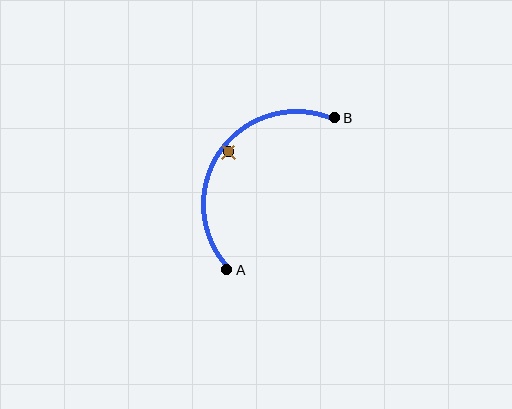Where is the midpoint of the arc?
The arc midpoint is the point on the curve farthest from the straight line joining A and B. It sits above and to the left of that line.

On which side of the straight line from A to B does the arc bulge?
The arc bulges above and to the left of the straight line connecting A and B.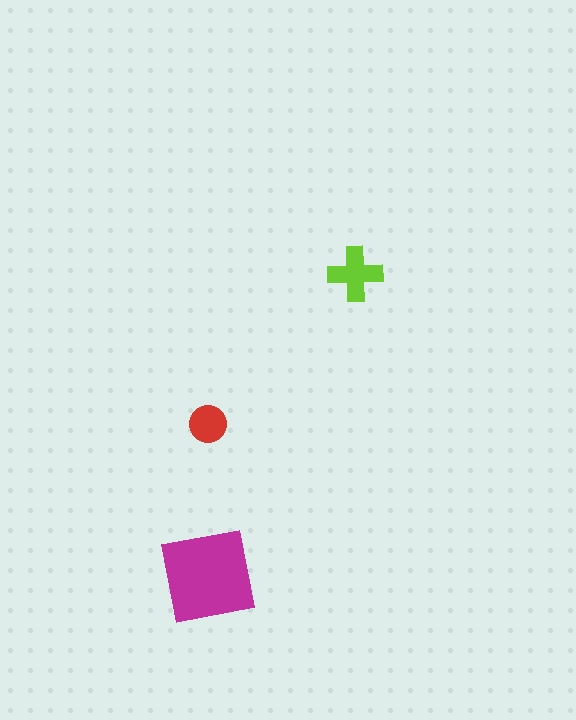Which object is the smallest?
The red circle.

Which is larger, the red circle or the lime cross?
The lime cross.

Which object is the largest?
The magenta square.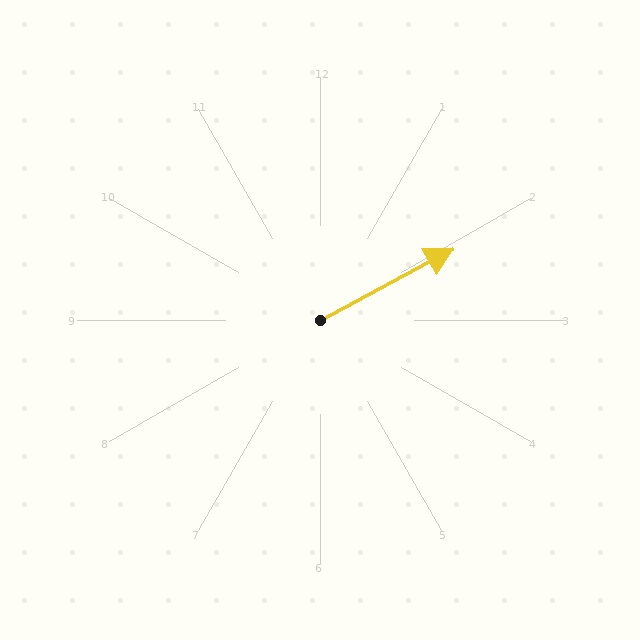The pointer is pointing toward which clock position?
Roughly 2 o'clock.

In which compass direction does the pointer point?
Northeast.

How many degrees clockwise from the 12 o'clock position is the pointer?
Approximately 62 degrees.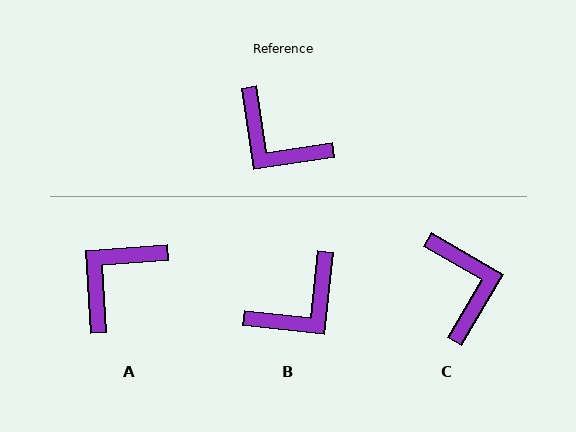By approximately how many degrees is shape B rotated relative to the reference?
Approximately 76 degrees counter-clockwise.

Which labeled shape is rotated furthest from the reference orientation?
C, about 141 degrees away.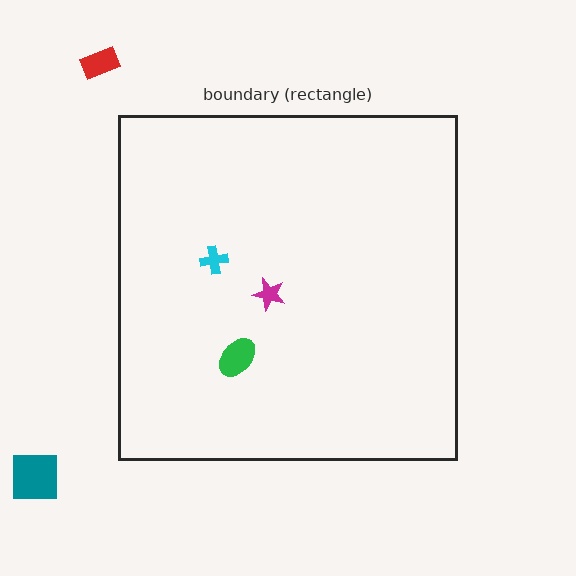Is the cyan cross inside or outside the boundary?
Inside.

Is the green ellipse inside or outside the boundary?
Inside.